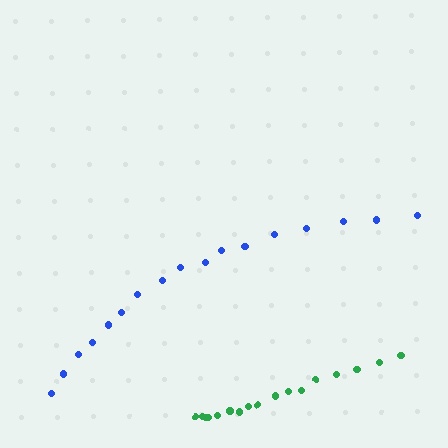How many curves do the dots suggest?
There are 2 distinct paths.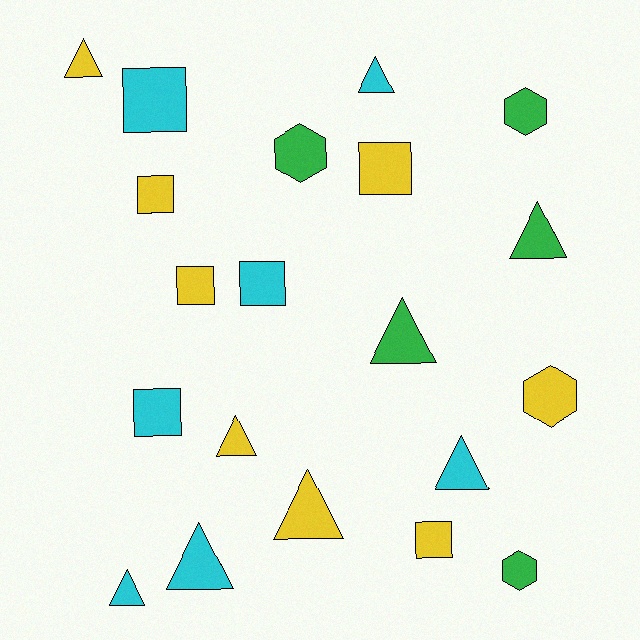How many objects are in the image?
There are 20 objects.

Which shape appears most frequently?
Triangle, with 9 objects.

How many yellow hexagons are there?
There is 1 yellow hexagon.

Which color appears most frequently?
Yellow, with 8 objects.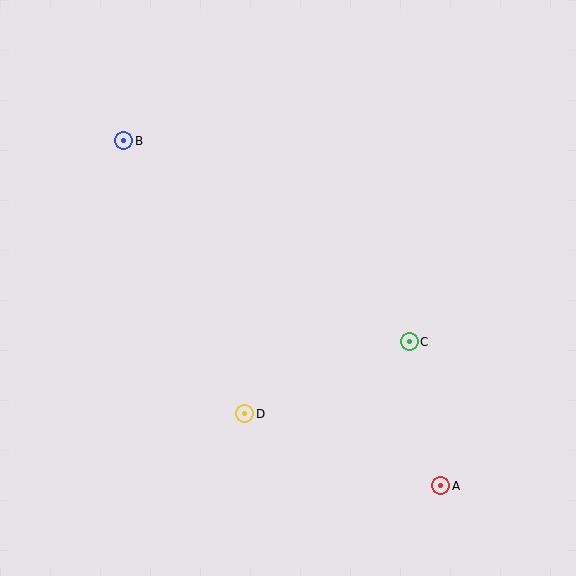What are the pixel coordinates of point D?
Point D is at (245, 414).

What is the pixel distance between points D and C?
The distance between D and C is 180 pixels.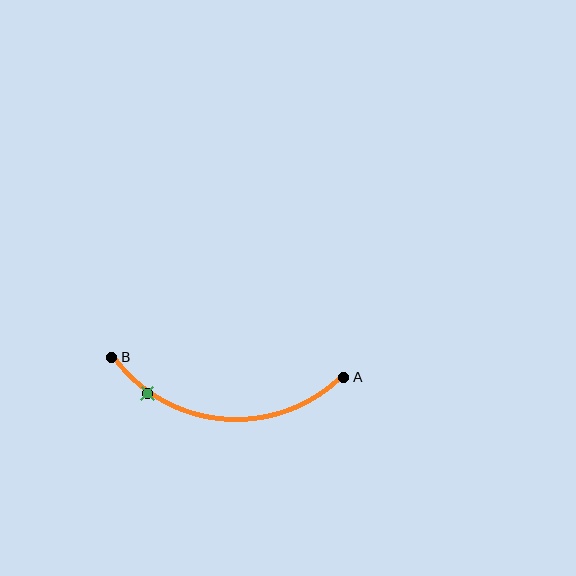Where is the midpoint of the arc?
The arc midpoint is the point on the curve farthest from the straight line joining A and B. It sits below that line.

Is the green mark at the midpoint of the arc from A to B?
No. The green mark lies on the arc but is closer to endpoint B. The arc midpoint would be at the point on the curve equidistant along the arc from both A and B.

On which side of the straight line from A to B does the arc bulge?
The arc bulges below the straight line connecting A and B.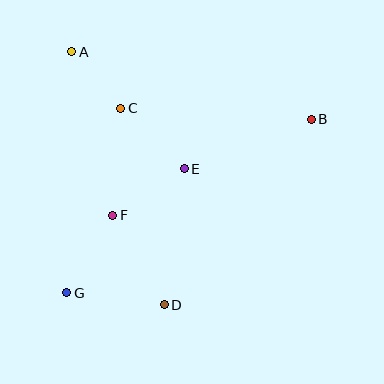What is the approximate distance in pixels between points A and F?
The distance between A and F is approximately 169 pixels.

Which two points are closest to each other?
Points A and C are closest to each other.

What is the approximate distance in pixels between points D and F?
The distance between D and F is approximately 103 pixels.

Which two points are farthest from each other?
Points B and G are farthest from each other.